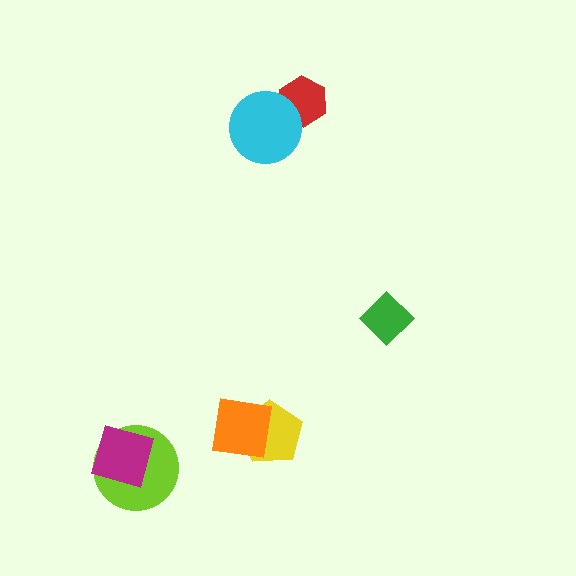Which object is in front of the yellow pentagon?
The orange square is in front of the yellow pentagon.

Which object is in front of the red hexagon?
The cyan circle is in front of the red hexagon.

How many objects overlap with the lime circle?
1 object overlaps with the lime circle.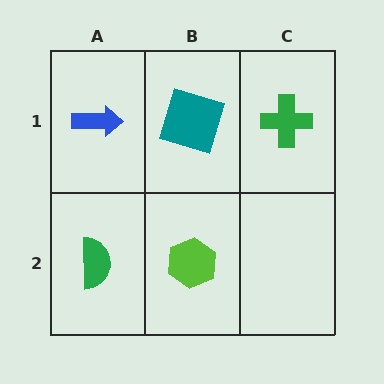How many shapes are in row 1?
3 shapes.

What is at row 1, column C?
A green cross.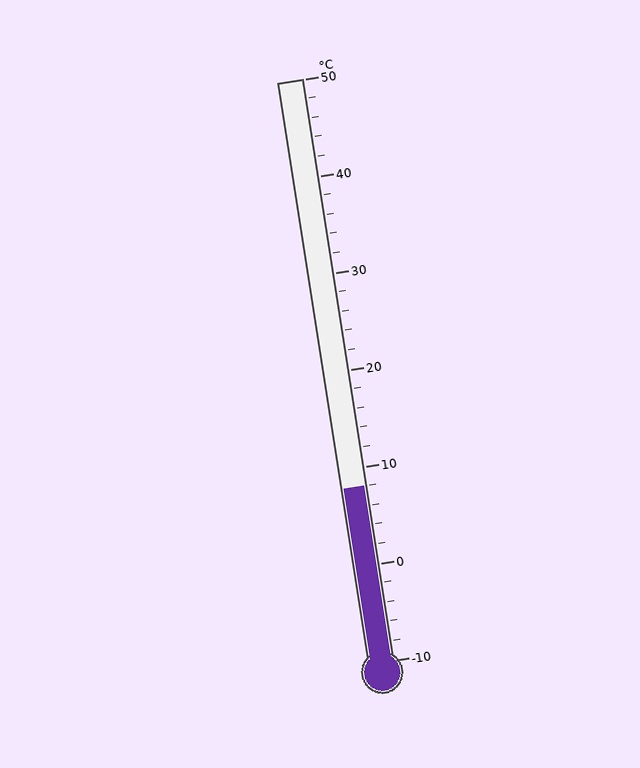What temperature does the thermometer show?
The thermometer shows approximately 8°C.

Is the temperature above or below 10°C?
The temperature is below 10°C.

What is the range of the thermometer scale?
The thermometer scale ranges from -10°C to 50°C.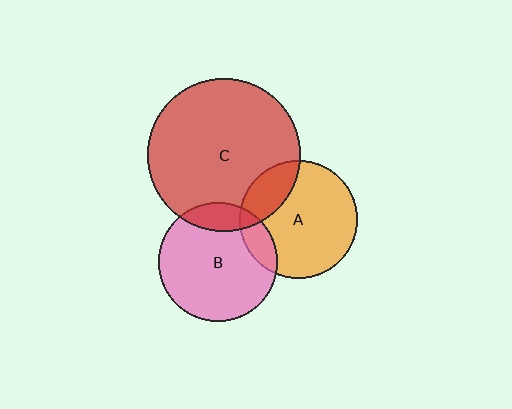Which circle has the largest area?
Circle C (red).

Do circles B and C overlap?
Yes.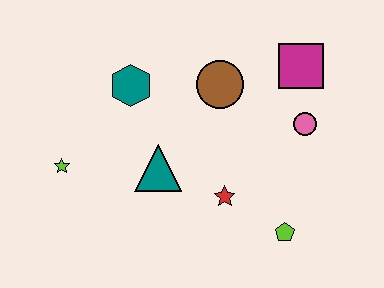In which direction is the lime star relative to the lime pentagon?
The lime star is to the left of the lime pentagon.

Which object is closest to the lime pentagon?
The red star is closest to the lime pentagon.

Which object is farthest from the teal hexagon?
The lime pentagon is farthest from the teal hexagon.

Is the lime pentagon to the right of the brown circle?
Yes